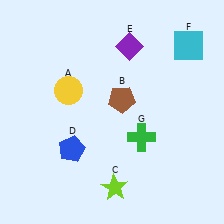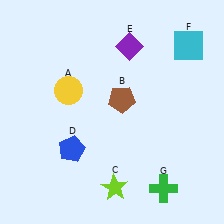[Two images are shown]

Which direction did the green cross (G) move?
The green cross (G) moved down.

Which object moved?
The green cross (G) moved down.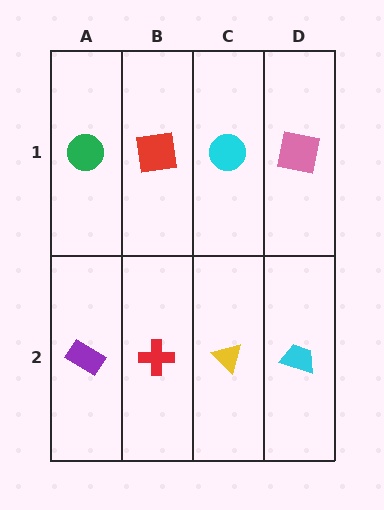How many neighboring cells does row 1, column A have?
2.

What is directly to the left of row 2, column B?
A purple rectangle.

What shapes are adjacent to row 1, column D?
A cyan trapezoid (row 2, column D), a cyan circle (row 1, column C).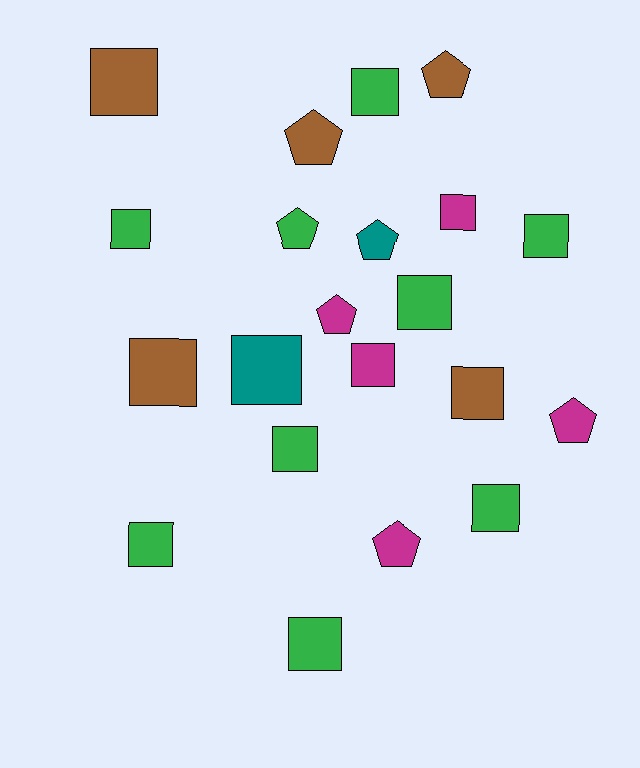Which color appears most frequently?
Green, with 9 objects.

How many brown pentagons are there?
There are 2 brown pentagons.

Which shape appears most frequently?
Square, with 14 objects.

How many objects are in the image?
There are 21 objects.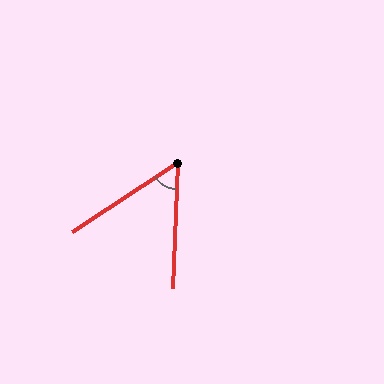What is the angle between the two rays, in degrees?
Approximately 55 degrees.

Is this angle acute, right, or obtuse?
It is acute.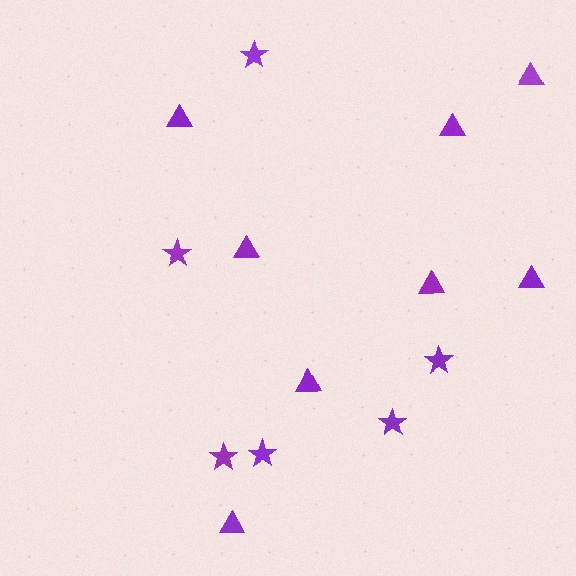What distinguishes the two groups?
There are 2 groups: one group of stars (6) and one group of triangles (8).